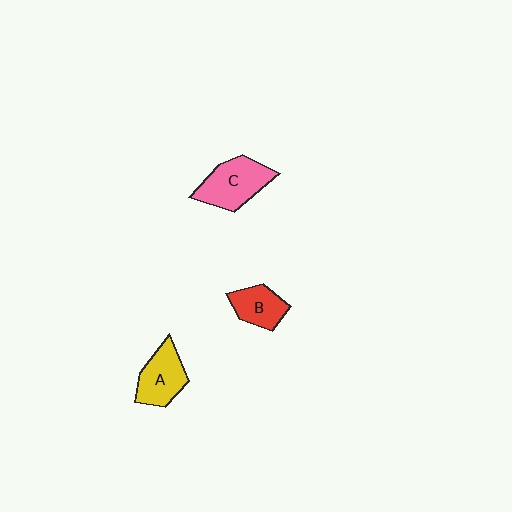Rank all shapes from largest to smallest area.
From largest to smallest: C (pink), A (yellow), B (red).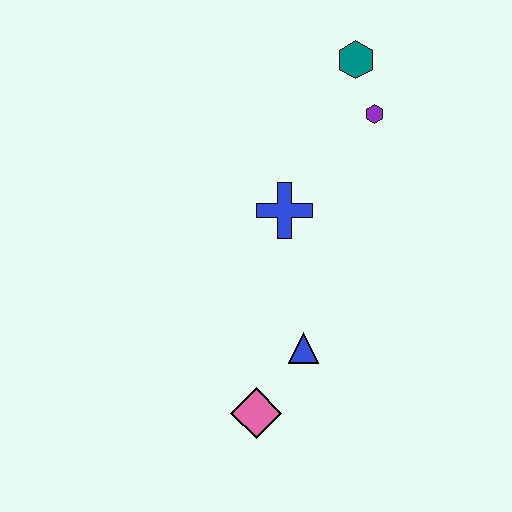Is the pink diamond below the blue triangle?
Yes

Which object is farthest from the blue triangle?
The teal hexagon is farthest from the blue triangle.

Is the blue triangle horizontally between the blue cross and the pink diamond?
No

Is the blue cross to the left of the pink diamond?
No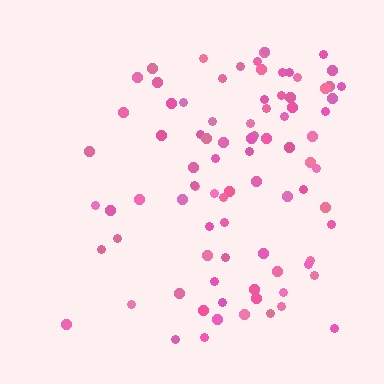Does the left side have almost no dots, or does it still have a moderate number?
Still a moderate number, just noticeably fewer than the right.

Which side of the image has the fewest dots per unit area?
The left.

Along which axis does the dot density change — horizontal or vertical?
Horizontal.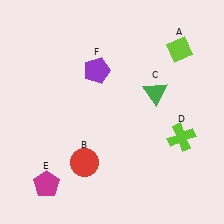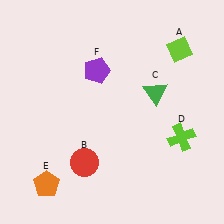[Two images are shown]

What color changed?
The pentagon (E) changed from magenta in Image 1 to orange in Image 2.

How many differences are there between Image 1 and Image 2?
There is 1 difference between the two images.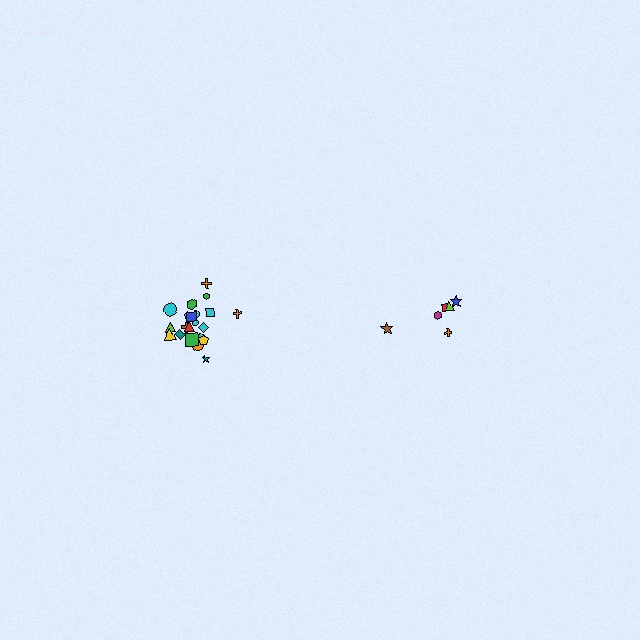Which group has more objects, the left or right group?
The left group.